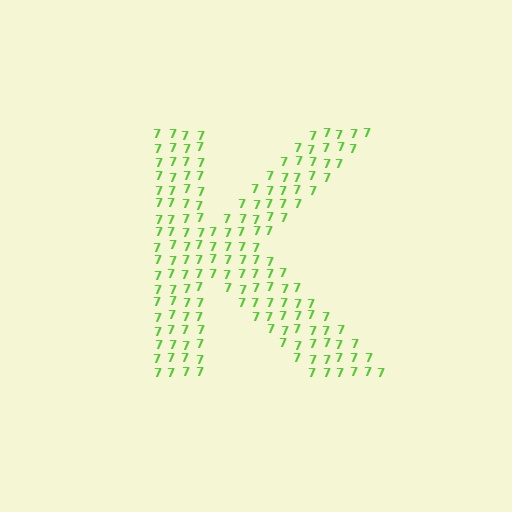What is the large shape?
The large shape is the letter K.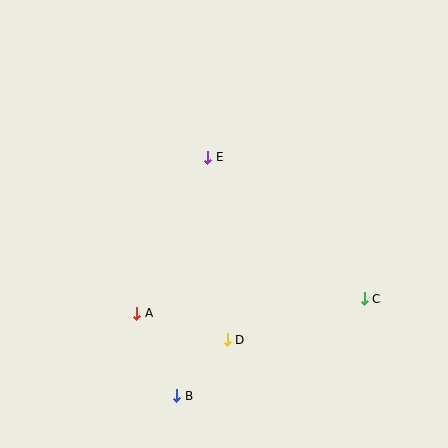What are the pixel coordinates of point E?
Point E is at (208, 157).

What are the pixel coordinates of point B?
Point B is at (177, 396).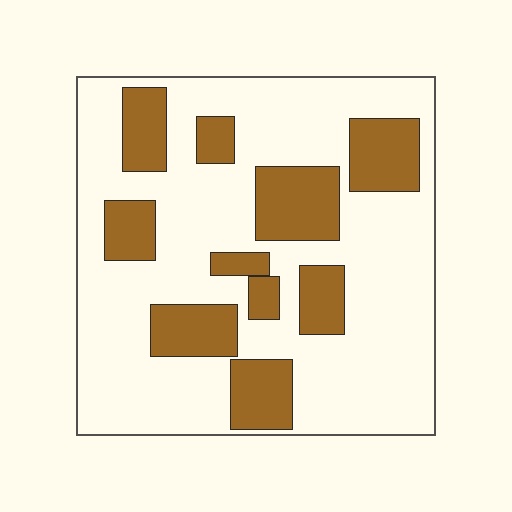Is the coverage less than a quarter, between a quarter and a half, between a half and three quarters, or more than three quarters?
Between a quarter and a half.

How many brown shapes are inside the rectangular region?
10.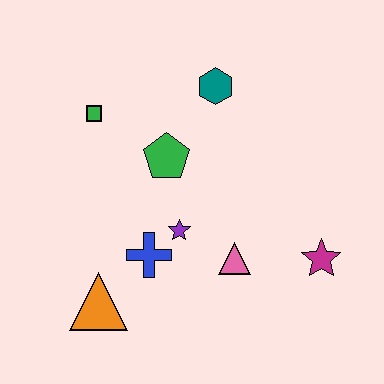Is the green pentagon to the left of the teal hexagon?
Yes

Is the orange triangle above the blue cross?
No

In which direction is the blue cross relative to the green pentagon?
The blue cross is below the green pentagon.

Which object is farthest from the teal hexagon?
The orange triangle is farthest from the teal hexagon.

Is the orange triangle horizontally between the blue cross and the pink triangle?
No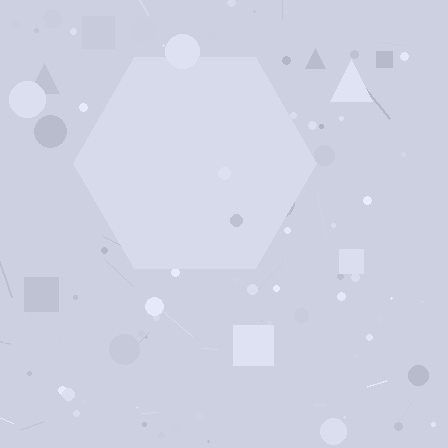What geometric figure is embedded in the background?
A hexagon is embedded in the background.